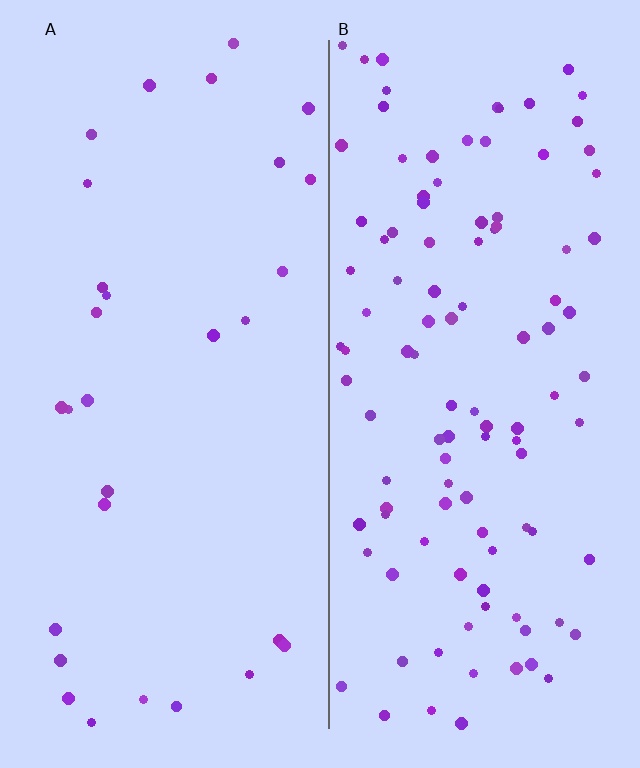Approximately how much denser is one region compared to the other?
Approximately 3.6× — region B over region A.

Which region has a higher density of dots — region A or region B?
B (the right).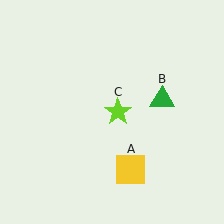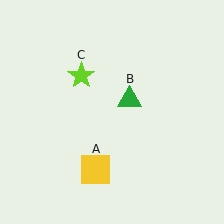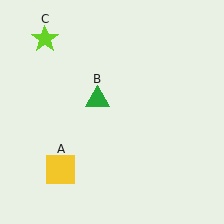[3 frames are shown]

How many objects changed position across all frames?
3 objects changed position: yellow square (object A), green triangle (object B), lime star (object C).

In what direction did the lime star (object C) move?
The lime star (object C) moved up and to the left.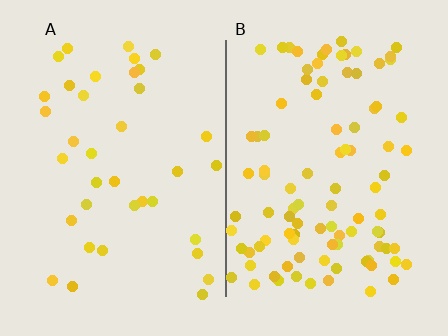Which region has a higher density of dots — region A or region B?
B (the right).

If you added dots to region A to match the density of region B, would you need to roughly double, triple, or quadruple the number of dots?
Approximately triple.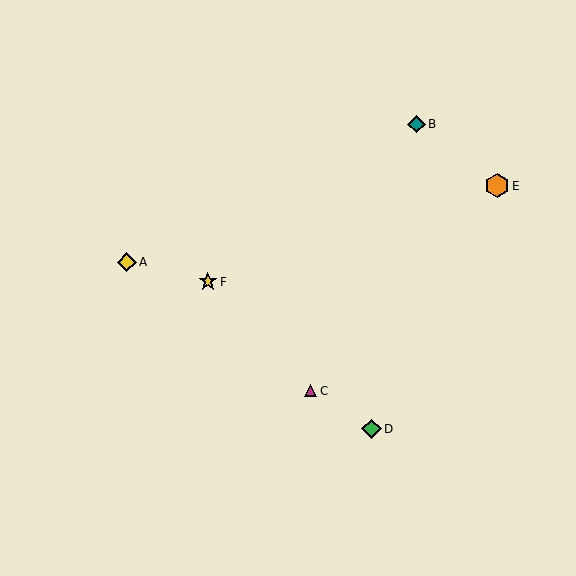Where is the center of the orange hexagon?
The center of the orange hexagon is at (497, 186).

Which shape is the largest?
The orange hexagon (labeled E) is the largest.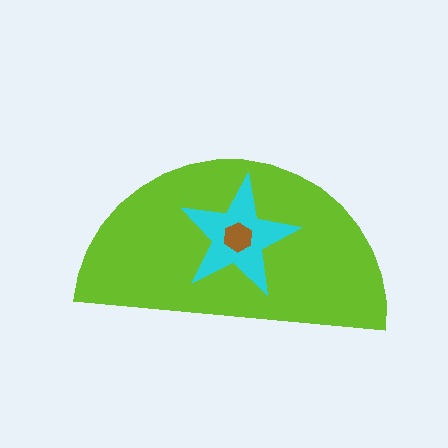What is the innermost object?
The brown hexagon.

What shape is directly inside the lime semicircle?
The cyan star.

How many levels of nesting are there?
3.